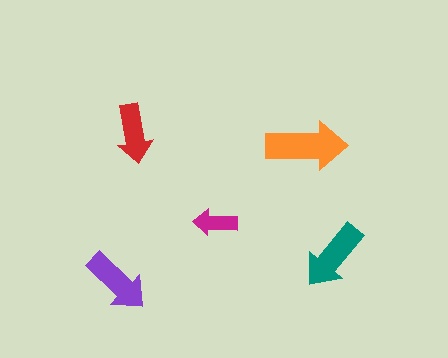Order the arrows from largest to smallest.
the orange one, the teal one, the purple one, the red one, the magenta one.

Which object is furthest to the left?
The purple arrow is leftmost.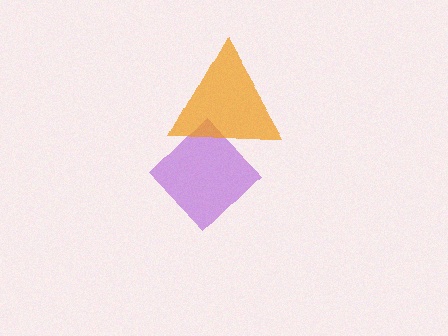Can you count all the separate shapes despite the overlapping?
Yes, there are 2 separate shapes.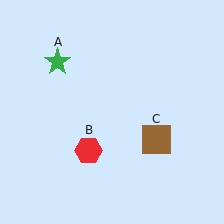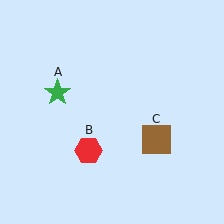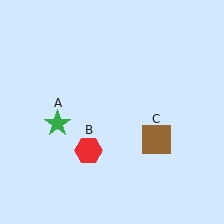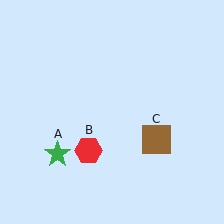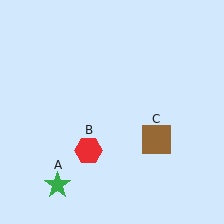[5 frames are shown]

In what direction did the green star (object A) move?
The green star (object A) moved down.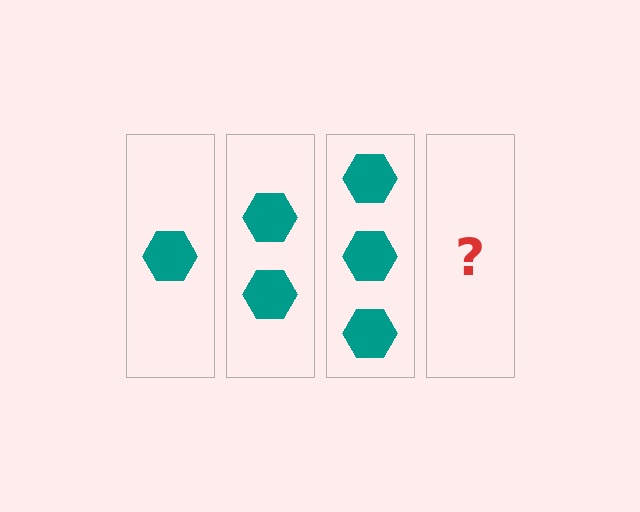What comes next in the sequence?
The next element should be 4 hexagons.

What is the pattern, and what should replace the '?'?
The pattern is that each step adds one more hexagon. The '?' should be 4 hexagons.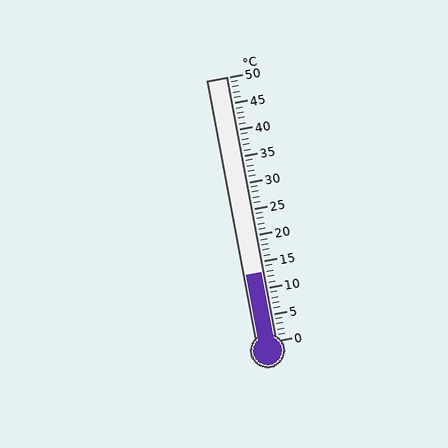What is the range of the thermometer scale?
The thermometer scale ranges from 0°C to 50°C.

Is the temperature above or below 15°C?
The temperature is below 15°C.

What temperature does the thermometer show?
The thermometer shows approximately 13°C.